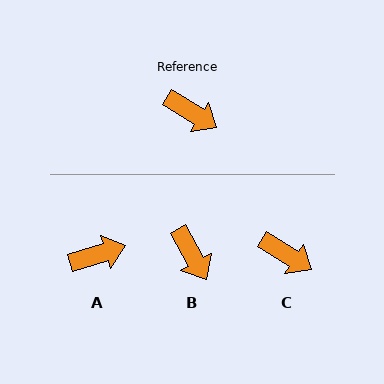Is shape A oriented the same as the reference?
No, it is off by about 49 degrees.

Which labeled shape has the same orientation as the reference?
C.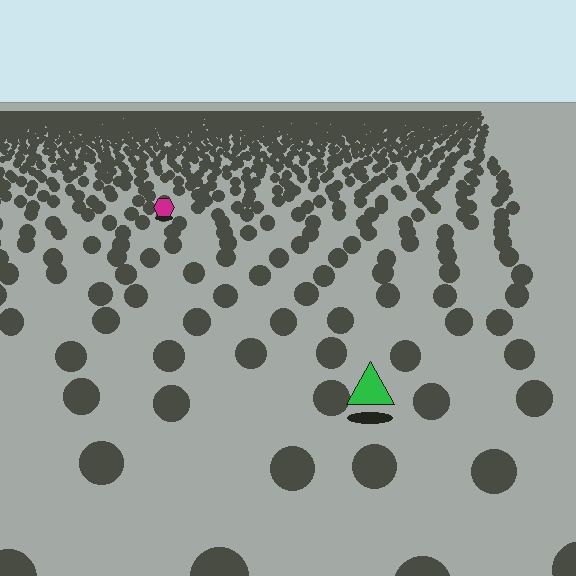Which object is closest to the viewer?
The green triangle is closest. The texture marks near it are larger and more spread out.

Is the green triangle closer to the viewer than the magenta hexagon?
Yes. The green triangle is closer — you can tell from the texture gradient: the ground texture is coarser near it.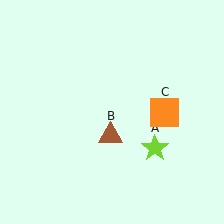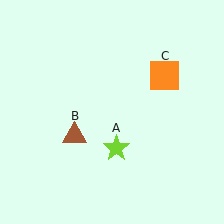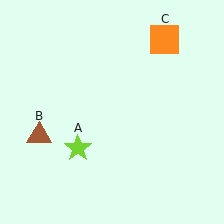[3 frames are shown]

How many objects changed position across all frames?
3 objects changed position: lime star (object A), brown triangle (object B), orange square (object C).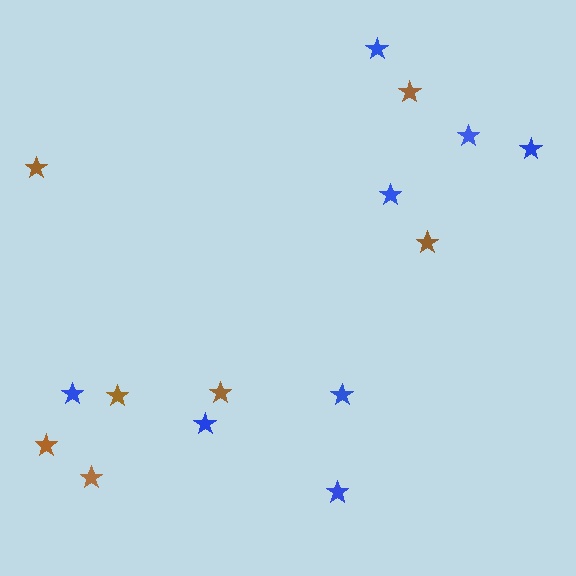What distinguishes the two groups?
There are 2 groups: one group of brown stars (7) and one group of blue stars (8).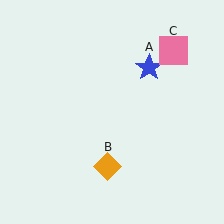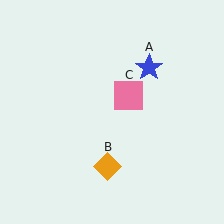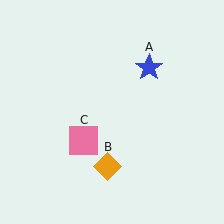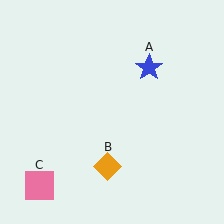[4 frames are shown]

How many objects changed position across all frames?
1 object changed position: pink square (object C).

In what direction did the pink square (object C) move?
The pink square (object C) moved down and to the left.